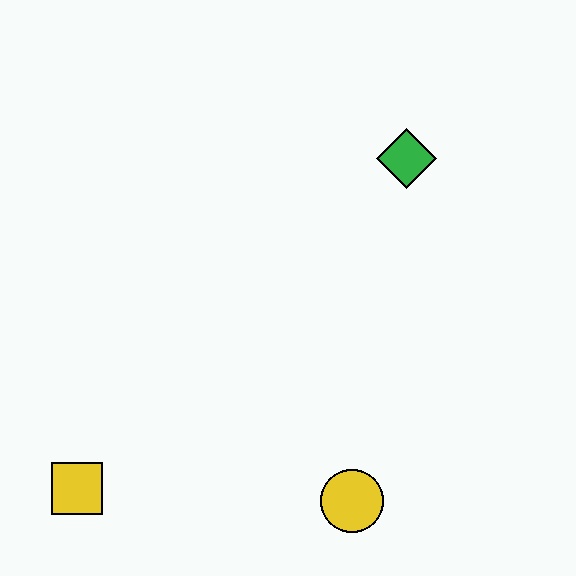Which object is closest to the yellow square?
The yellow circle is closest to the yellow square.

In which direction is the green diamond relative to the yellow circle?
The green diamond is above the yellow circle.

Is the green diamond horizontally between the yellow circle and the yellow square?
No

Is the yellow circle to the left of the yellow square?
No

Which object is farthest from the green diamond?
The yellow square is farthest from the green diamond.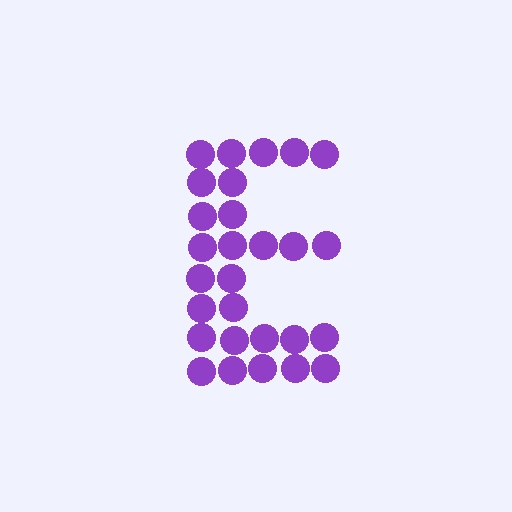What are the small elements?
The small elements are circles.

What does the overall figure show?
The overall figure shows the letter E.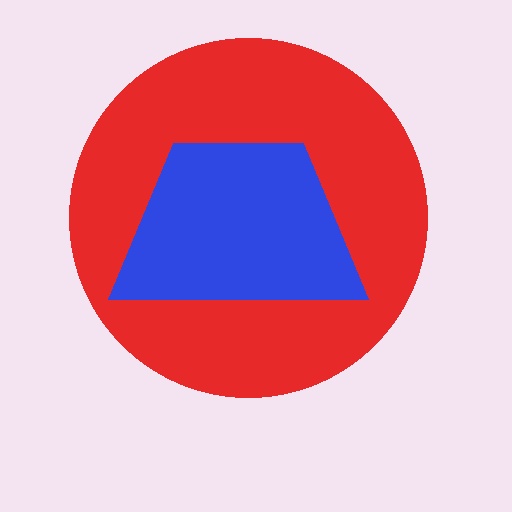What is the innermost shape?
The blue trapezoid.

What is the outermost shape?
The red circle.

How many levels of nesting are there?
2.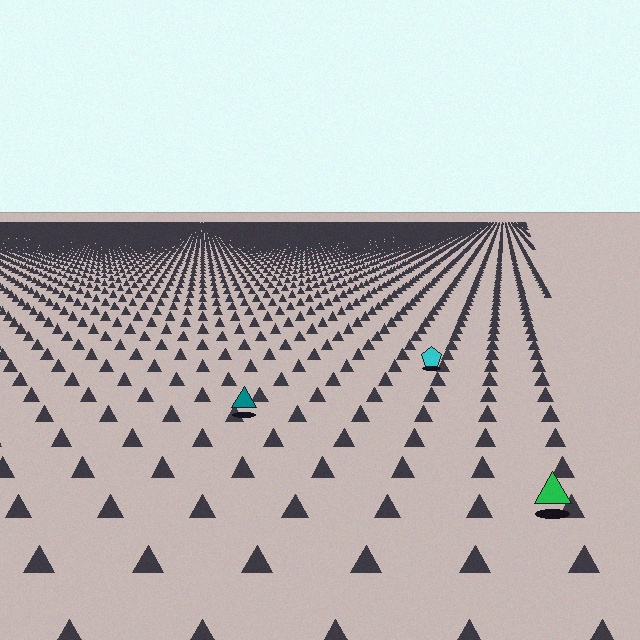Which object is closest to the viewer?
The green triangle is closest. The texture marks near it are larger and more spread out.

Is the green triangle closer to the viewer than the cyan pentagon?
Yes. The green triangle is closer — you can tell from the texture gradient: the ground texture is coarser near it.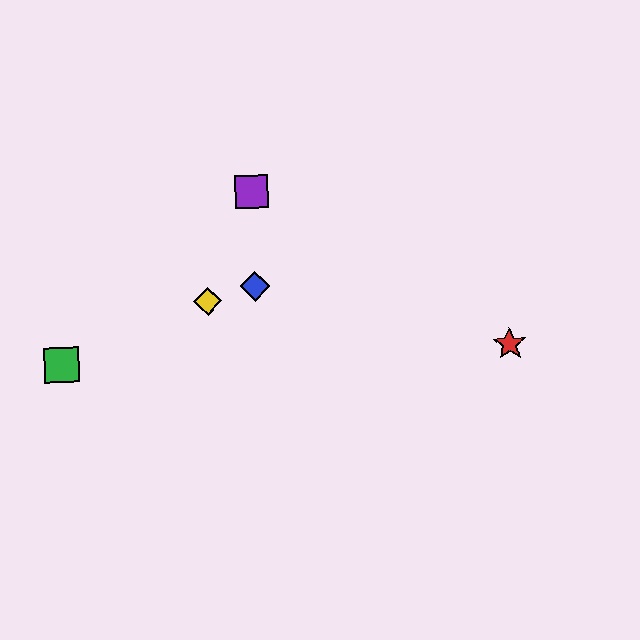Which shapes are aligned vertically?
The blue diamond, the purple square are aligned vertically.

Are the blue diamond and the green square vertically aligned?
No, the blue diamond is at x≈255 and the green square is at x≈62.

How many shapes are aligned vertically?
2 shapes (the blue diamond, the purple square) are aligned vertically.